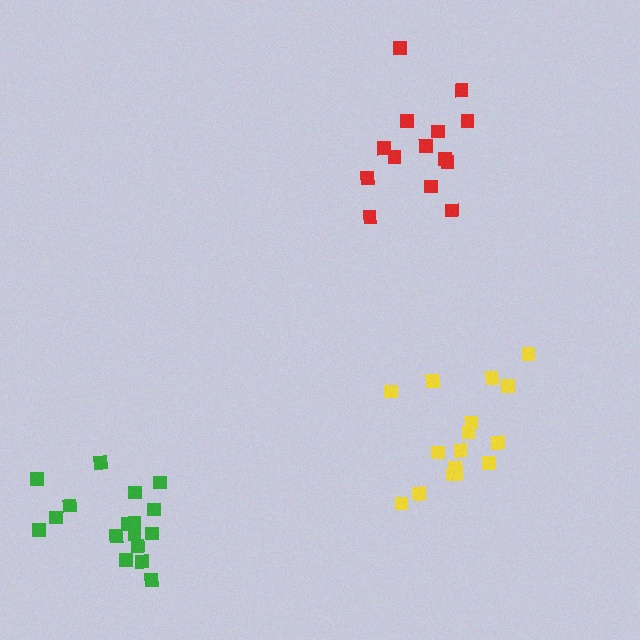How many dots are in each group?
Group 1: 16 dots, Group 2: 14 dots, Group 3: 17 dots (47 total).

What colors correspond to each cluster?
The clusters are colored: yellow, red, green.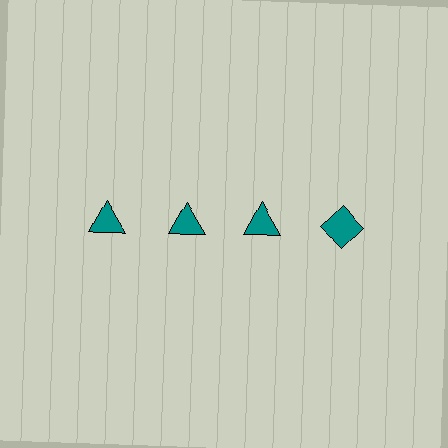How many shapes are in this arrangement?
There are 4 shapes arranged in a grid pattern.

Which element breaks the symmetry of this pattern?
The teal diamond in the top row, second from right column breaks the symmetry. All other shapes are teal triangles.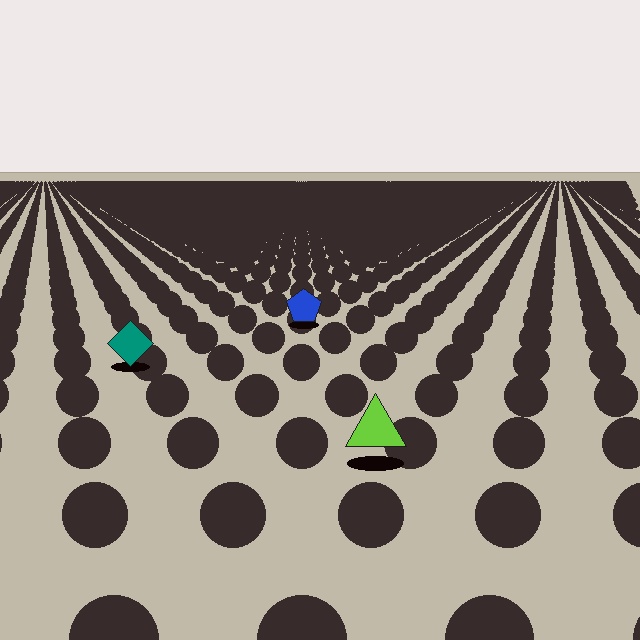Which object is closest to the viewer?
The lime triangle is closest. The texture marks near it are larger and more spread out.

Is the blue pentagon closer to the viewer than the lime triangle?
No. The lime triangle is closer — you can tell from the texture gradient: the ground texture is coarser near it.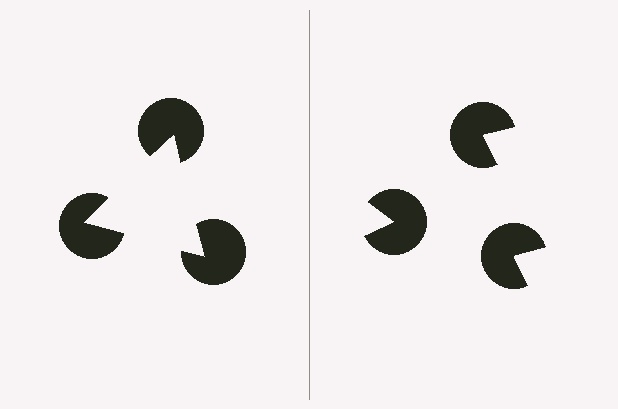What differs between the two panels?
The pac-man discs are positioned identically on both sides; only the wedge orientations differ. On the left they align to a triangle; on the right they are misaligned.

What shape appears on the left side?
An illusory triangle.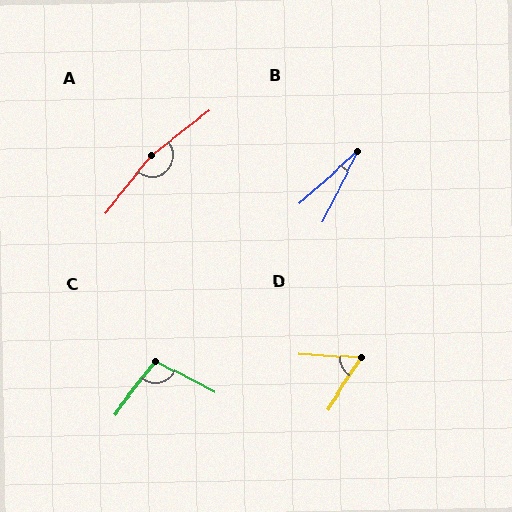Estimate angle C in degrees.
Approximately 101 degrees.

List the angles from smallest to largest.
B (21°), D (60°), C (101°), A (166°).